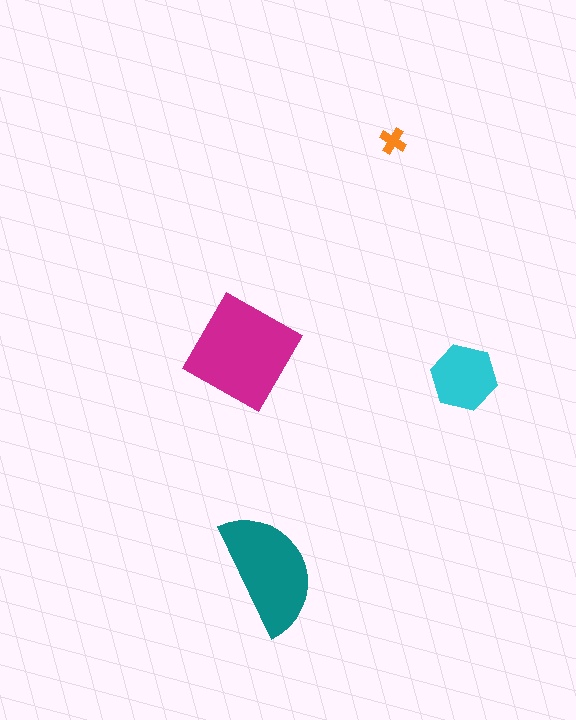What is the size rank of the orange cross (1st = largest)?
4th.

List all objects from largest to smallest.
The magenta diamond, the teal semicircle, the cyan hexagon, the orange cross.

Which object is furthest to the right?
The cyan hexagon is rightmost.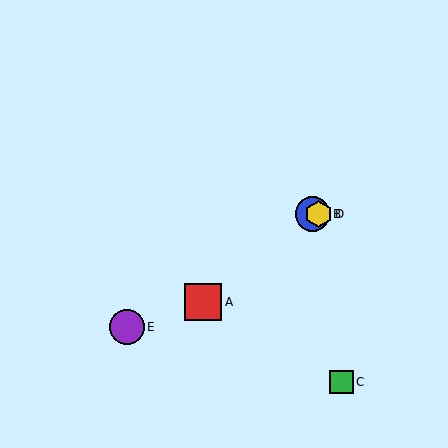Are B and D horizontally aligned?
Yes, both are at y≈214.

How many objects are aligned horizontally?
2 objects (B, D) are aligned horizontally.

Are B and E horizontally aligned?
No, B is at y≈214 and E is at y≈327.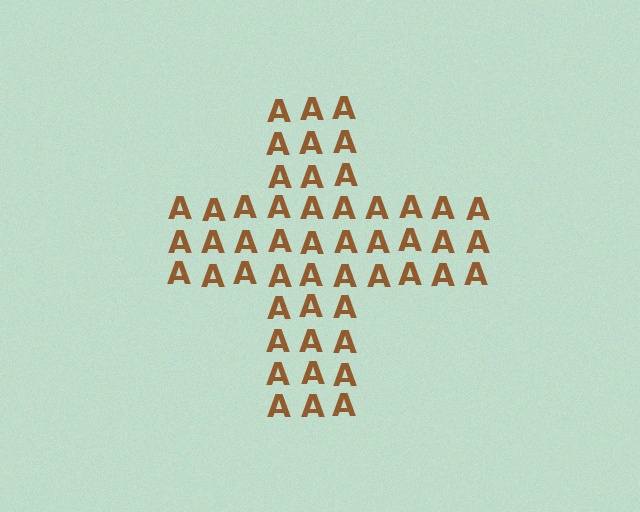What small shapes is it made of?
It is made of small letter A's.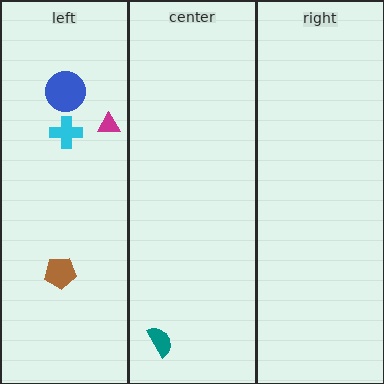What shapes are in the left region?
The magenta triangle, the cyan cross, the blue circle, the brown pentagon.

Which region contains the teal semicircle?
The center region.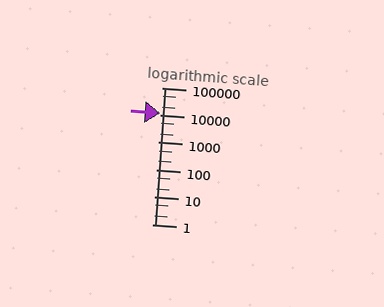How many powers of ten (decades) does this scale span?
The scale spans 5 decades, from 1 to 100000.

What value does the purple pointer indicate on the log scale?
The pointer indicates approximately 12000.